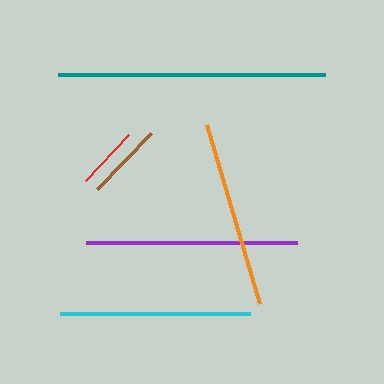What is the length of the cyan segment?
The cyan segment is approximately 190 pixels long.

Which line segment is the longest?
The teal line is the longest at approximately 267 pixels.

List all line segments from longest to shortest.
From longest to shortest: teal, purple, cyan, orange, brown, red.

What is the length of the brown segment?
The brown segment is approximately 78 pixels long.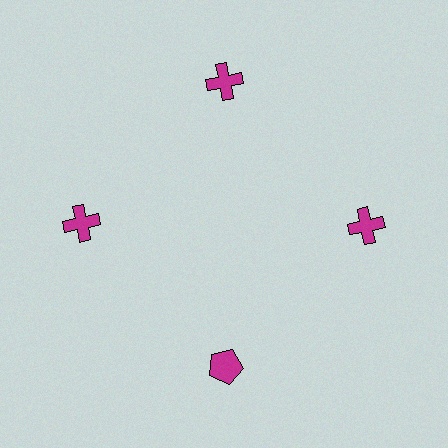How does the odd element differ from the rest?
It has a different shape: pentagon instead of cross.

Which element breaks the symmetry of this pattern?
The magenta pentagon at roughly the 6 o'clock position breaks the symmetry. All other shapes are magenta crosses.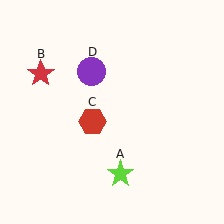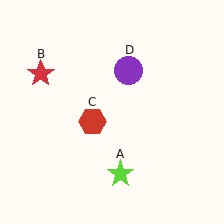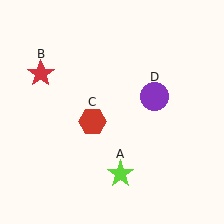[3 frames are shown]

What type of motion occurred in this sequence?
The purple circle (object D) rotated clockwise around the center of the scene.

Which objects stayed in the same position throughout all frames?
Lime star (object A) and red star (object B) and red hexagon (object C) remained stationary.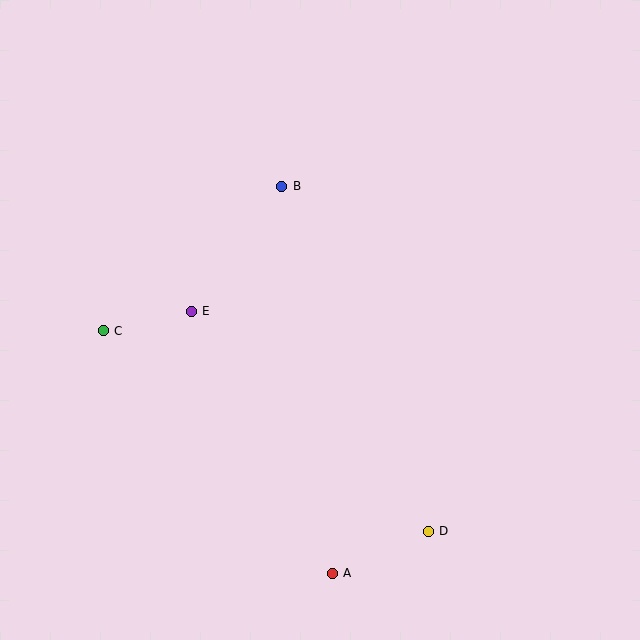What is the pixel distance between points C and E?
The distance between C and E is 90 pixels.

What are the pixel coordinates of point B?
Point B is at (282, 186).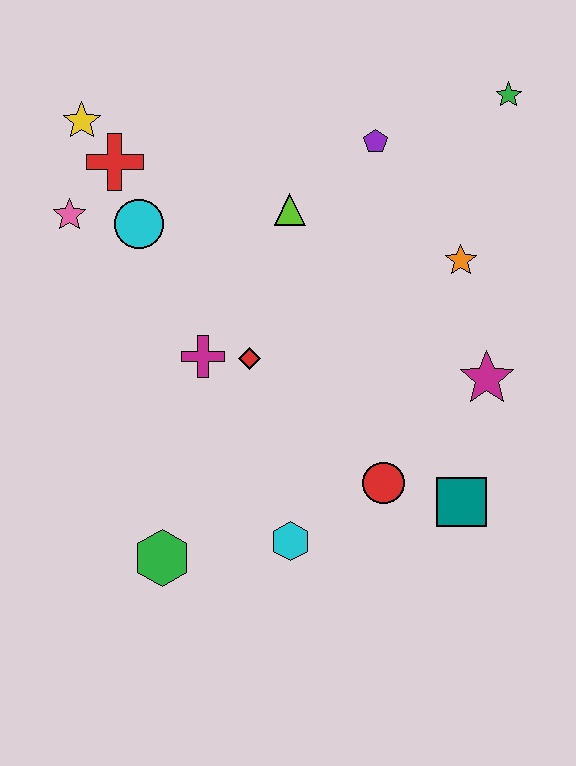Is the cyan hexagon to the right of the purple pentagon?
No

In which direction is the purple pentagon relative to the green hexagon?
The purple pentagon is above the green hexagon.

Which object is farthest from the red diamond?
The green star is farthest from the red diamond.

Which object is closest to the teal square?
The red circle is closest to the teal square.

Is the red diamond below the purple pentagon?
Yes